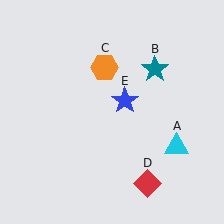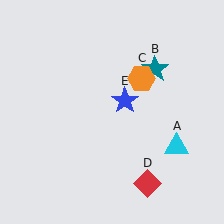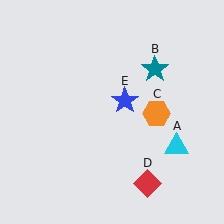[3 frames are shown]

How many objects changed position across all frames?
1 object changed position: orange hexagon (object C).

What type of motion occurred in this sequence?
The orange hexagon (object C) rotated clockwise around the center of the scene.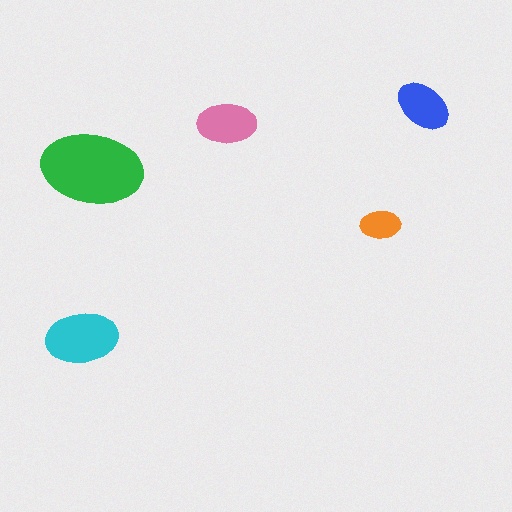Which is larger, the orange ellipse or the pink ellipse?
The pink one.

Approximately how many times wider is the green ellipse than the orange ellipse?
About 2.5 times wider.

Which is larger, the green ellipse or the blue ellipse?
The green one.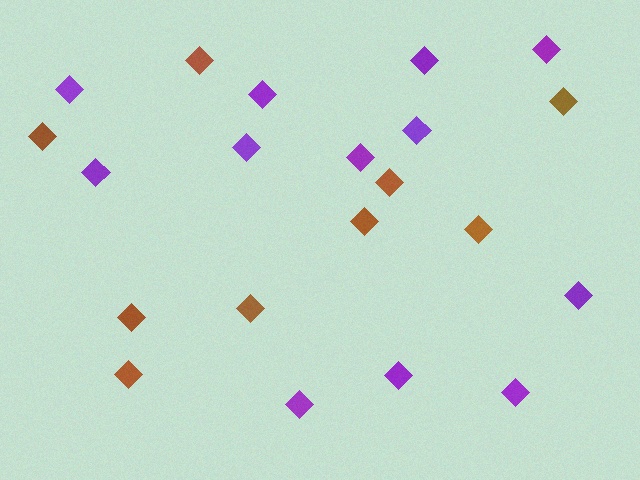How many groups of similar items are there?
There are 2 groups: one group of brown diamonds (9) and one group of purple diamonds (12).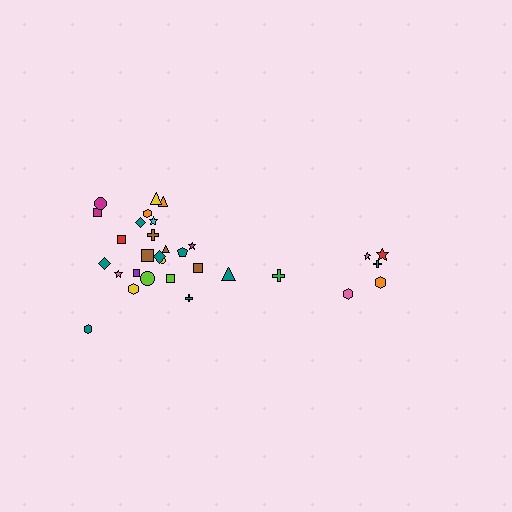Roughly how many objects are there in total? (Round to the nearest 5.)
Roughly 30 objects in total.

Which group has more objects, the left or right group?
The left group.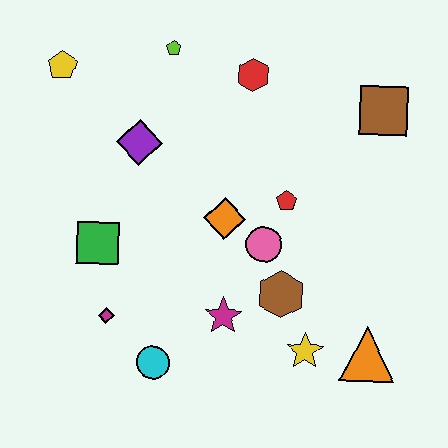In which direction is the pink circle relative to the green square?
The pink circle is to the right of the green square.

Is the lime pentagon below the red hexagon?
No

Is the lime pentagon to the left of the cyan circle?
No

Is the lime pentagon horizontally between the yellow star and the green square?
Yes